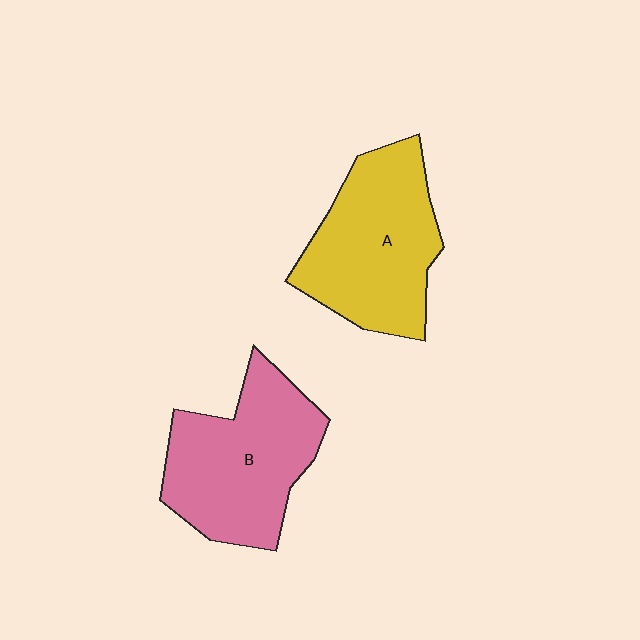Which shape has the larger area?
Shape B (pink).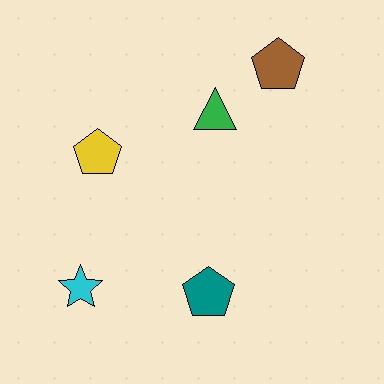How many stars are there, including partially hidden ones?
There is 1 star.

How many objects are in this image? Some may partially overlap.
There are 5 objects.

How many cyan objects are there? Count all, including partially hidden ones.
There is 1 cyan object.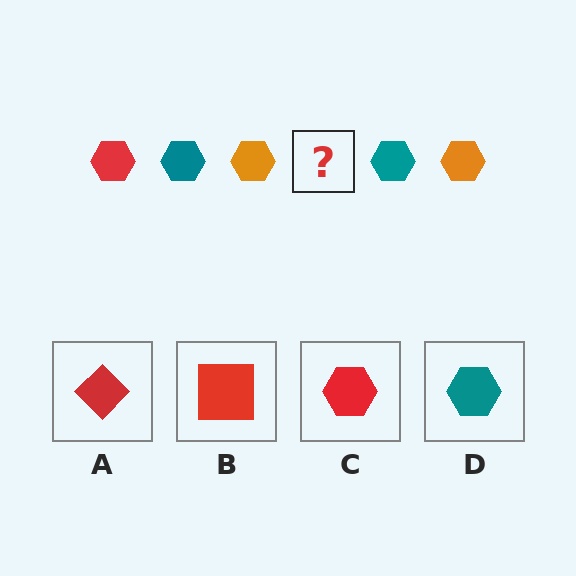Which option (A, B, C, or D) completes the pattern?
C.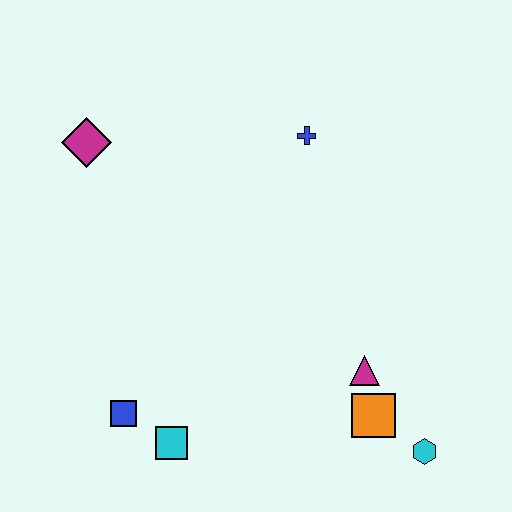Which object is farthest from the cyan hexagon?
The magenta diamond is farthest from the cyan hexagon.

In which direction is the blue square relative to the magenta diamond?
The blue square is below the magenta diamond.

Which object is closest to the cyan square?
The blue square is closest to the cyan square.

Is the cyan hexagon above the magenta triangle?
No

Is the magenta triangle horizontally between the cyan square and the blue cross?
No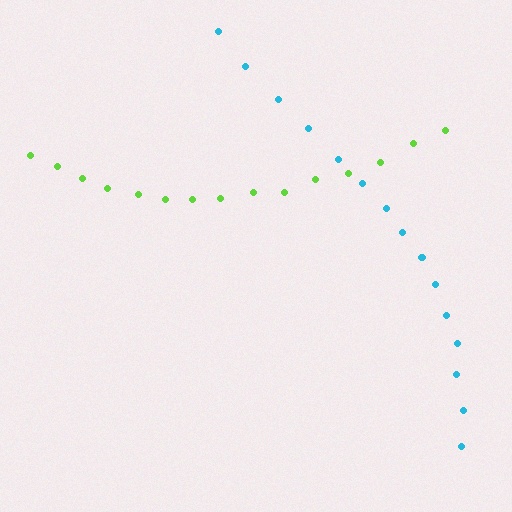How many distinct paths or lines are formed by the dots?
There are 2 distinct paths.